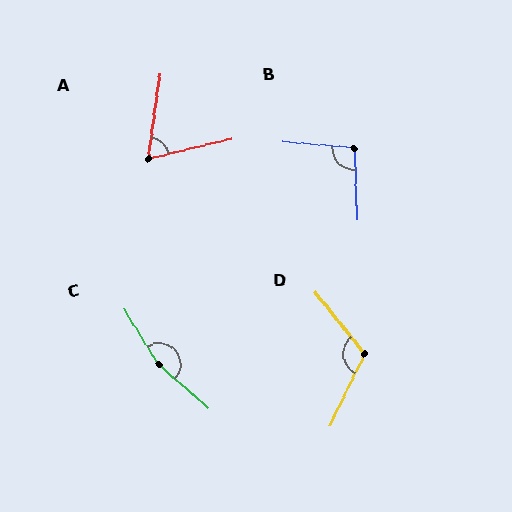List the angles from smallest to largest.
A (69°), B (98°), D (116°), C (163°).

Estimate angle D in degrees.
Approximately 116 degrees.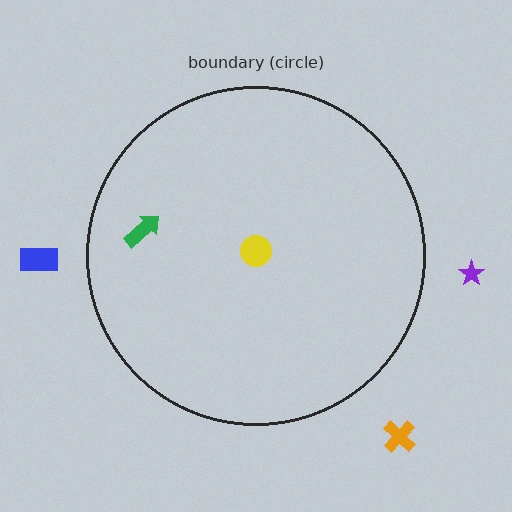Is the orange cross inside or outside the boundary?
Outside.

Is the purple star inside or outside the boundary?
Outside.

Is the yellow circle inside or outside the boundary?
Inside.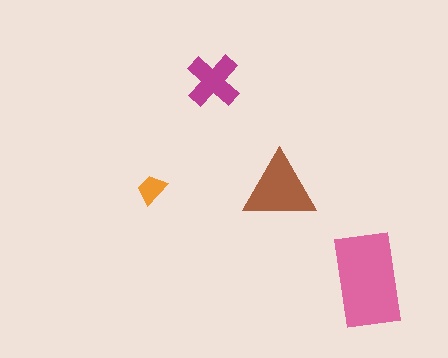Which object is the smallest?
The orange trapezoid.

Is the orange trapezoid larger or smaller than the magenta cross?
Smaller.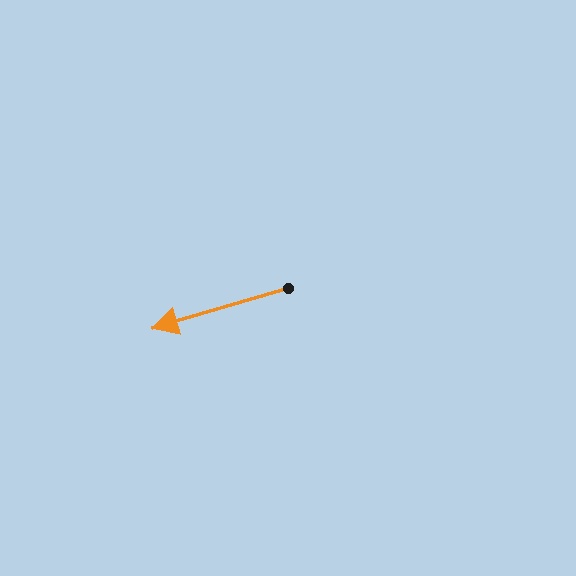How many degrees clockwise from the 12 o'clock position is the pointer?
Approximately 254 degrees.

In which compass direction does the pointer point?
West.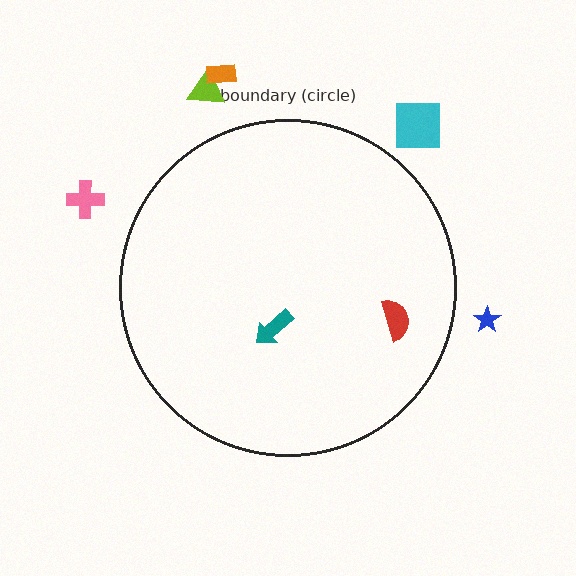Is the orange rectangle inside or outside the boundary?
Outside.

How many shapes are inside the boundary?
2 inside, 5 outside.